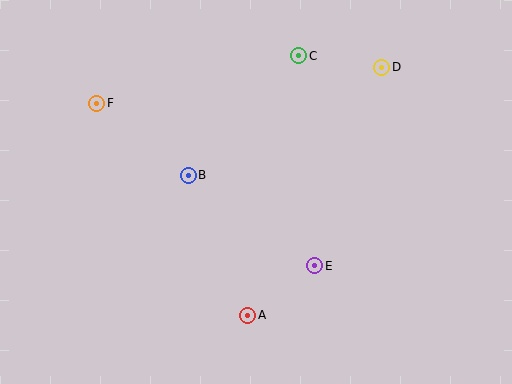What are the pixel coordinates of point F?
Point F is at (97, 103).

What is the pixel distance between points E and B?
The distance between E and B is 156 pixels.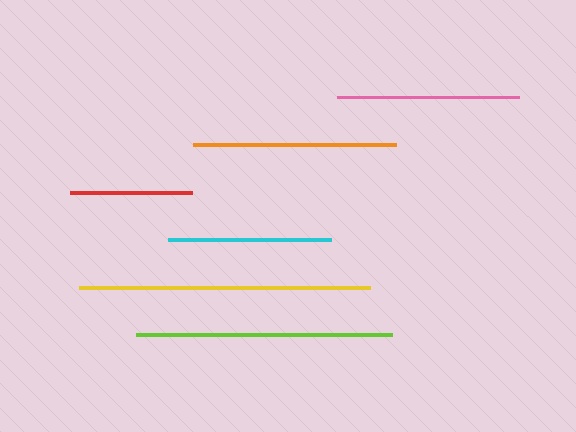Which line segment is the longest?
The yellow line is the longest at approximately 291 pixels.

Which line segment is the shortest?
The red line is the shortest at approximately 122 pixels.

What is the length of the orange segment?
The orange segment is approximately 203 pixels long.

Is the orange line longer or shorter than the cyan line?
The orange line is longer than the cyan line.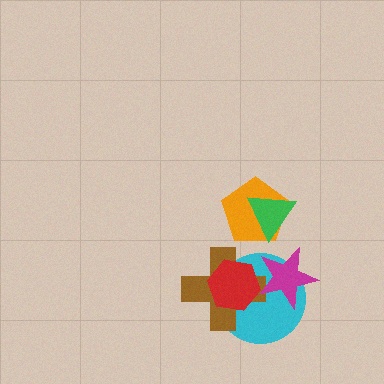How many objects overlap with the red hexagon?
3 objects overlap with the red hexagon.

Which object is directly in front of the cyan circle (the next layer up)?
The brown cross is directly in front of the cyan circle.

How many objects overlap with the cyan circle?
3 objects overlap with the cyan circle.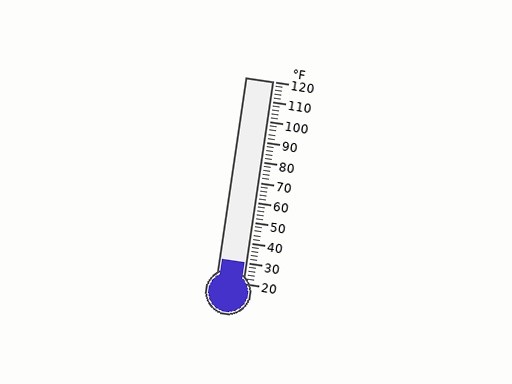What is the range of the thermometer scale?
The thermometer scale ranges from 20°F to 120°F.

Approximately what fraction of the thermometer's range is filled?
The thermometer is filled to approximately 10% of its range.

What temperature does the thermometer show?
The thermometer shows approximately 30°F.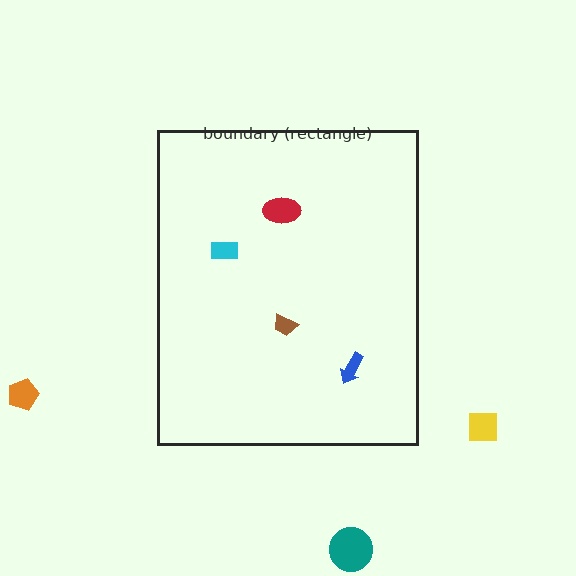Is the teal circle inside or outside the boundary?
Outside.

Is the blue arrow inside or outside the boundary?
Inside.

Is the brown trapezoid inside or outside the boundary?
Inside.